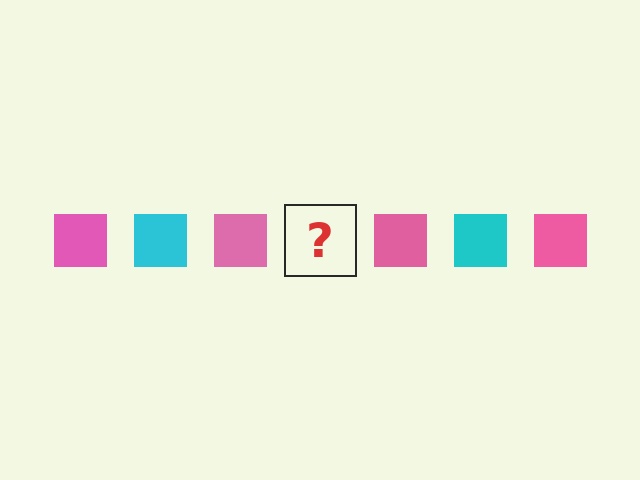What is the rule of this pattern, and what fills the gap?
The rule is that the pattern cycles through pink, cyan squares. The gap should be filled with a cyan square.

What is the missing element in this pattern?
The missing element is a cyan square.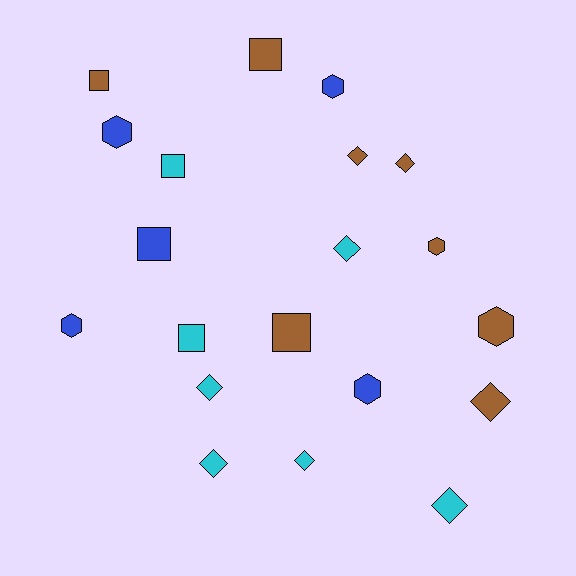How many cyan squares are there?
There are 2 cyan squares.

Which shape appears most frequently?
Diamond, with 8 objects.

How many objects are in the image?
There are 20 objects.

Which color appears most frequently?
Brown, with 8 objects.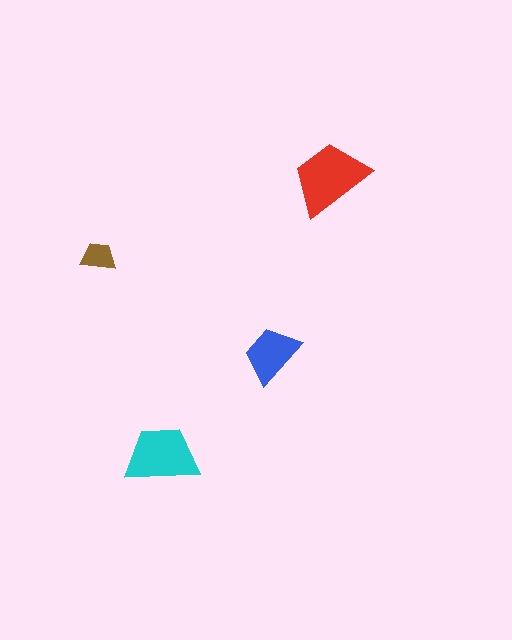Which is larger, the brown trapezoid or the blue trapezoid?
The blue one.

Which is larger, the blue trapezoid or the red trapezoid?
The red one.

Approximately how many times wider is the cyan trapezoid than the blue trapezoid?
About 1.5 times wider.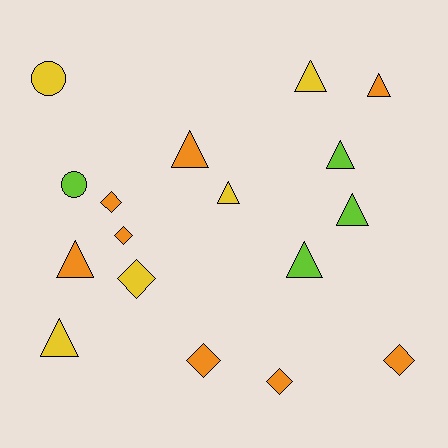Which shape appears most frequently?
Triangle, with 9 objects.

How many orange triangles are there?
There are 3 orange triangles.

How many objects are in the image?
There are 17 objects.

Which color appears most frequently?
Orange, with 8 objects.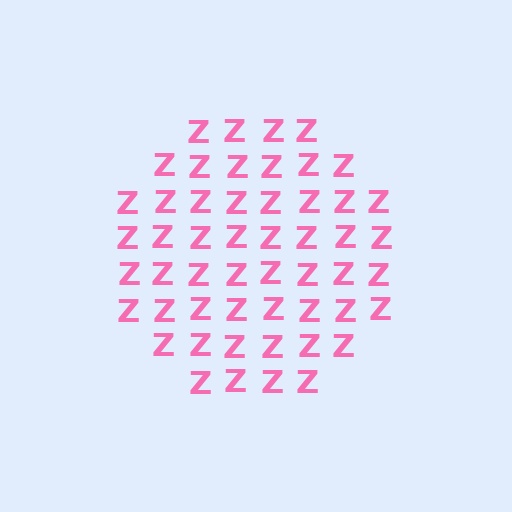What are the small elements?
The small elements are letter Z's.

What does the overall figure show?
The overall figure shows a hexagon.